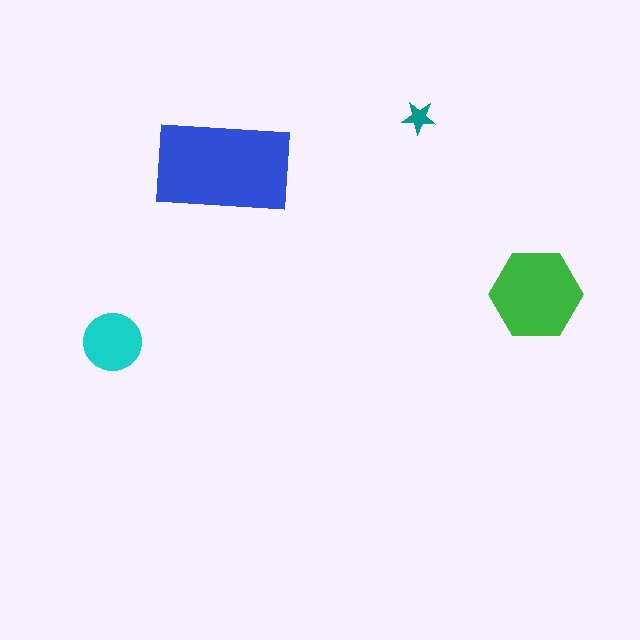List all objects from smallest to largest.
The teal star, the cyan circle, the green hexagon, the blue rectangle.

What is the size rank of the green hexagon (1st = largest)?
2nd.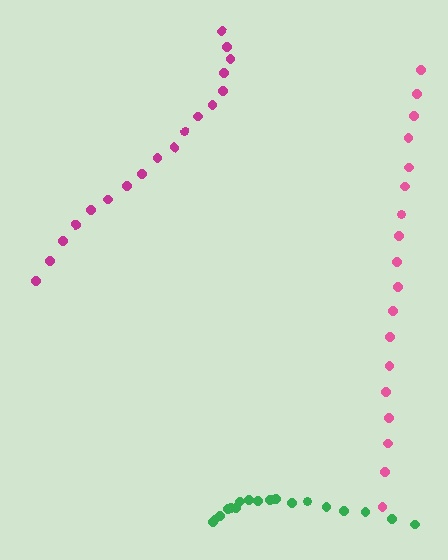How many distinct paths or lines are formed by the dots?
There are 3 distinct paths.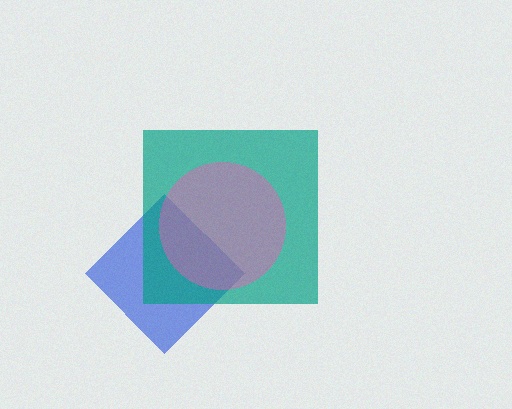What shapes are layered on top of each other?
The layered shapes are: a blue diamond, a teal square, a pink circle.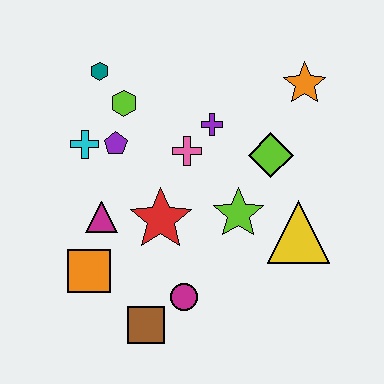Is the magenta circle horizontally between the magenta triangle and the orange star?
Yes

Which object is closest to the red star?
The magenta triangle is closest to the red star.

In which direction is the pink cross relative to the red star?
The pink cross is above the red star.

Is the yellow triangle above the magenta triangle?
No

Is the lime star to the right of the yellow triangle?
No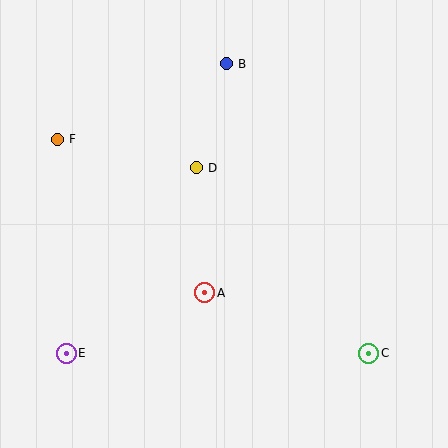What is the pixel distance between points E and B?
The distance between E and B is 330 pixels.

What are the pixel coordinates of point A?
Point A is at (205, 293).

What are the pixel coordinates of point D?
Point D is at (196, 168).